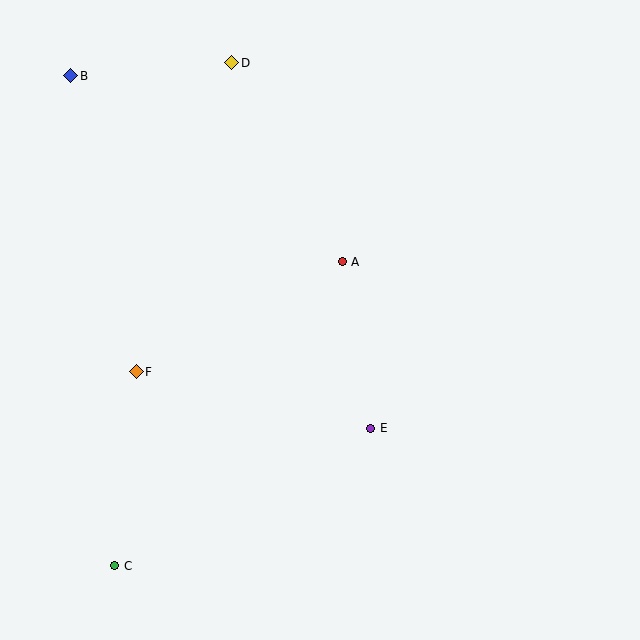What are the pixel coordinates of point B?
Point B is at (71, 76).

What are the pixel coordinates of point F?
Point F is at (136, 372).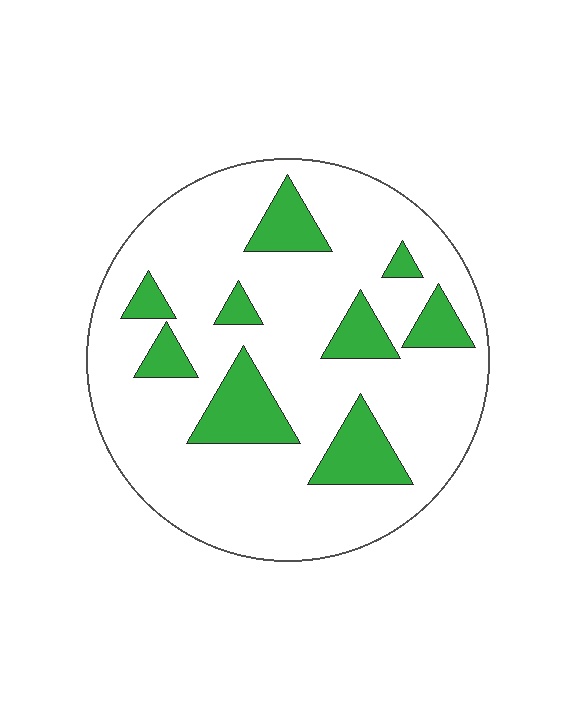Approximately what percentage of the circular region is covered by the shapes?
Approximately 20%.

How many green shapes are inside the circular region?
9.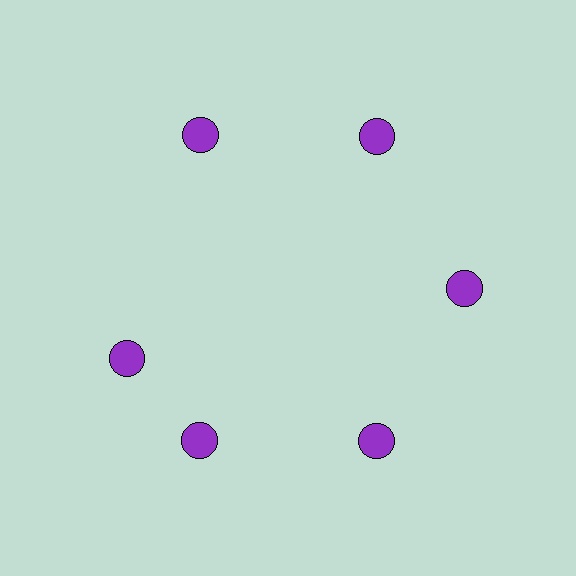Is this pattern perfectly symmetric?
No. The 6 purple circles are arranged in a ring, but one element near the 9 o'clock position is rotated out of alignment along the ring, breaking the 6-fold rotational symmetry.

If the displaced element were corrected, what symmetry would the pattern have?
It would have 6-fold rotational symmetry — the pattern would map onto itself every 60 degrees.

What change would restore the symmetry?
The symmetry would be restored by rotating it back into even spacing with its neighbors so that all 6 circles sit at equal angles and equal distance from the center.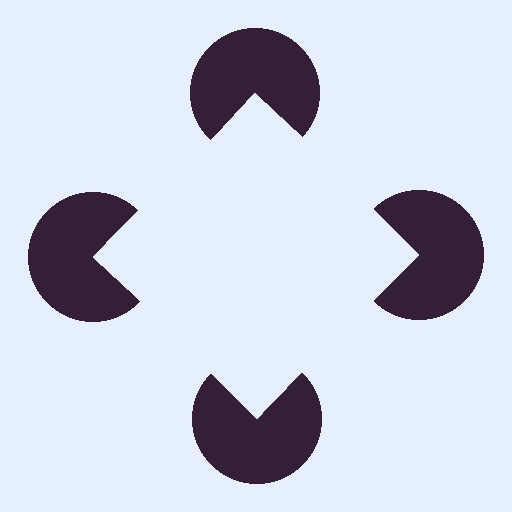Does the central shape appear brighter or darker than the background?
It typically appears slightly brighter than the background, even though no actual brightness change is drawn.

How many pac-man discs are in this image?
There are 4 — one at each vertex of the illusory square.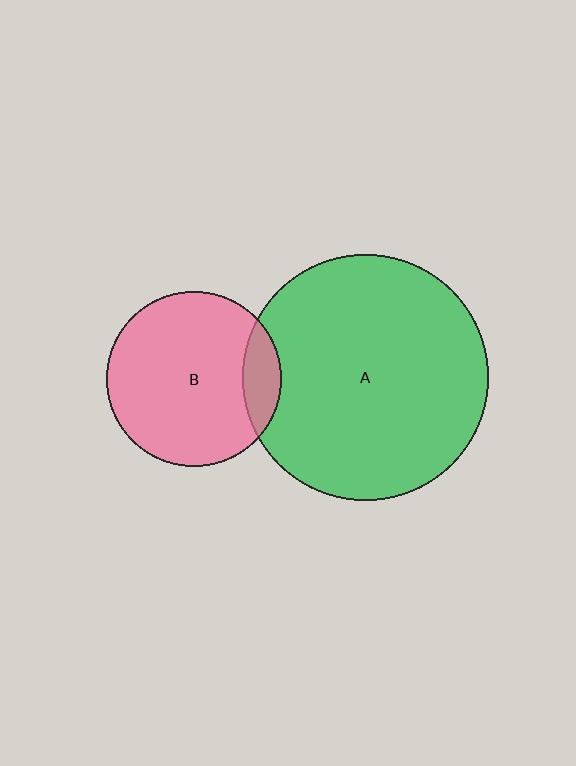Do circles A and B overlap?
Yes.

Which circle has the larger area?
Circle A (green).